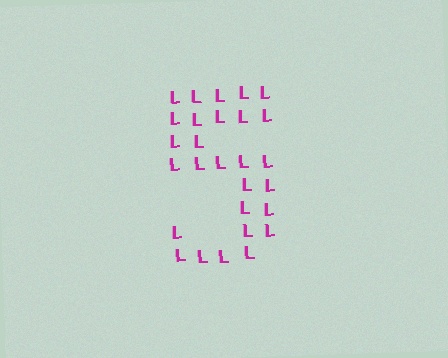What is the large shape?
The large shape is the digit 5.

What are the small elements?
The small elements are letter L's.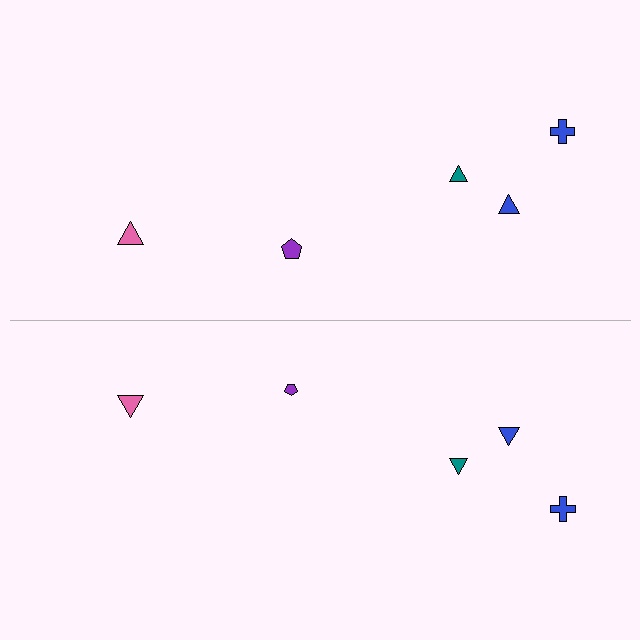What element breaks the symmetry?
The purple pentagon on the bottom side has a different size than its mirror counterpart.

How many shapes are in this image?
There are 10 shapes in this image.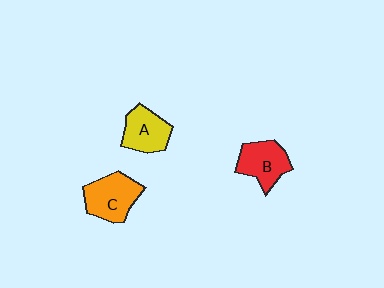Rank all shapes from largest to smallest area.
From largest to smallest: C (orange), B (red), A (yellow).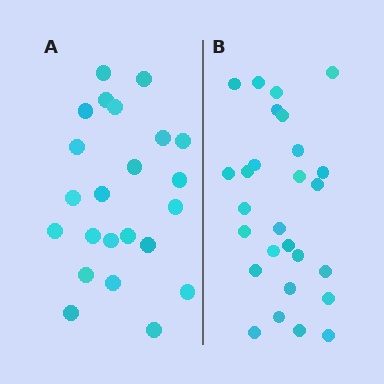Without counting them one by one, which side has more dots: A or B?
Region B (the right region) has more dots.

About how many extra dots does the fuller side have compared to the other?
Region B has about 4 more dots than region A.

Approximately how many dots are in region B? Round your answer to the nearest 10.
About 30 dots. (The exact count is 27, which rounds to 30.)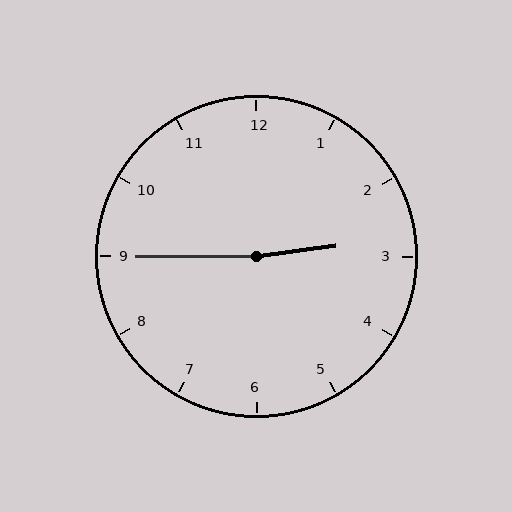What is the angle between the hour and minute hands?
Approximately 172 degrees.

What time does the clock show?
2:45.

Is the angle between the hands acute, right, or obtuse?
It is obtuse.